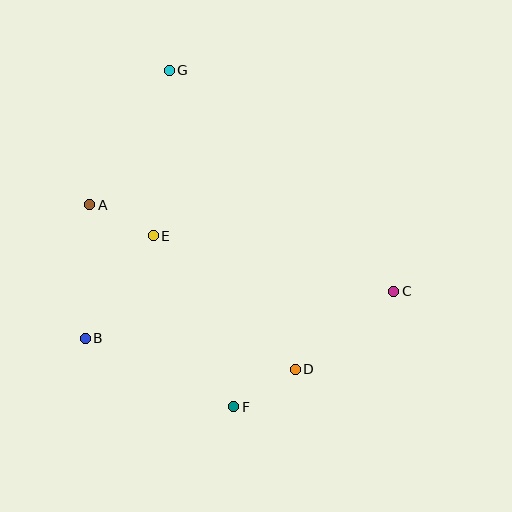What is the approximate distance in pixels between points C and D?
The distance between C and D is approximately 126 pixels.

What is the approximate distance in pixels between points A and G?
The distance between A and G is approximately 156 pixels.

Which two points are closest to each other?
Points A and E are closest to each other.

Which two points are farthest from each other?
Points F and G are farthest from each other.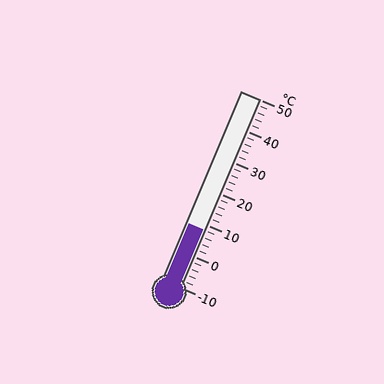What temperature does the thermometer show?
The thermometer shows approximately 8°C.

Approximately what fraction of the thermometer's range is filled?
The thermometer is filled to approximately 30% of its range.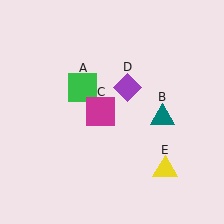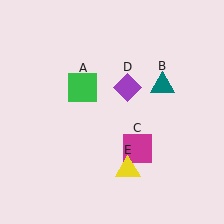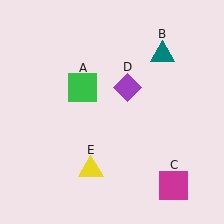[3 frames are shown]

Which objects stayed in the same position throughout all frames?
Green square (object A) and purple diamond (object D) remained stationary.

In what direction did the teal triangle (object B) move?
The teal triangle (object B) moved up.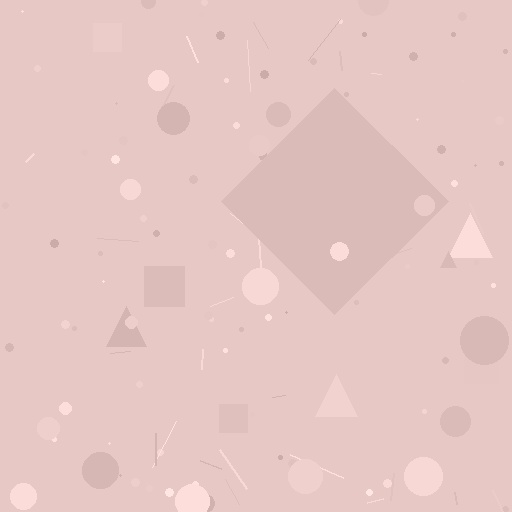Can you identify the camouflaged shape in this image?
The camouflaged shape is a diamond.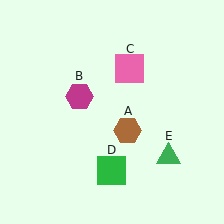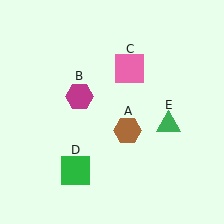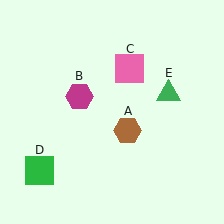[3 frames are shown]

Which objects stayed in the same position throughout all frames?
Brown hexagon (object A) and magenta hexagon (object B) and pink square (object C) remained stationary.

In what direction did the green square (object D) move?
The green square (object D) moved left.